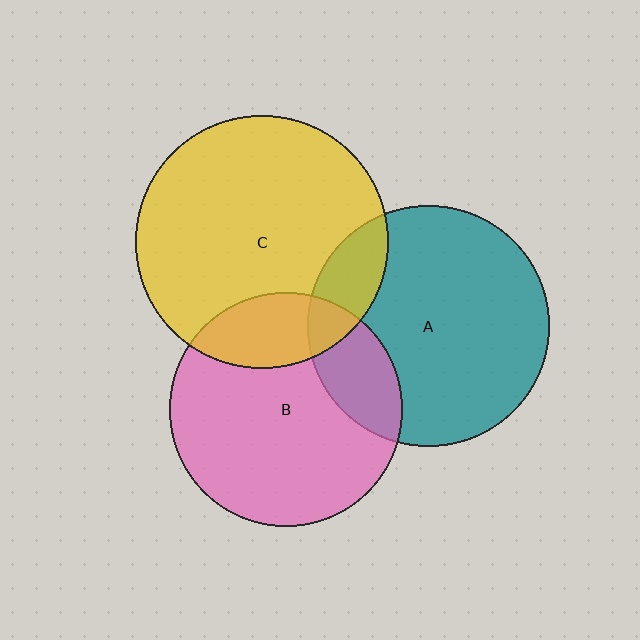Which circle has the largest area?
Circle C (yellow).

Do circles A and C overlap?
Yes.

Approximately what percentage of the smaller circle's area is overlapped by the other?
Approximately 15%.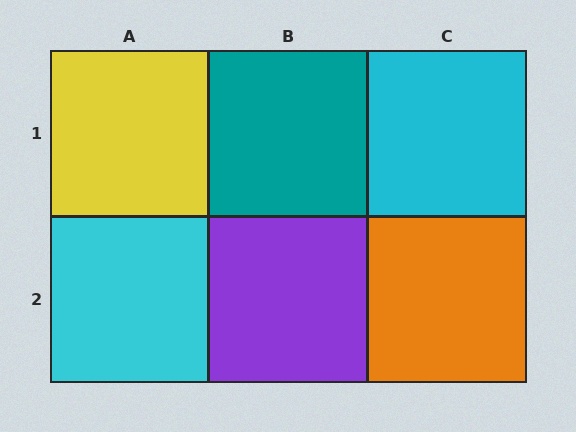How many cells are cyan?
2 cells are cyan.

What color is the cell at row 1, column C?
Cyan.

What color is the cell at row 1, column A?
Yellow.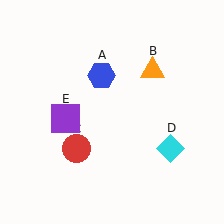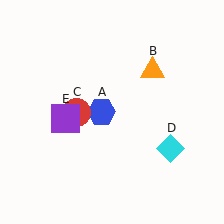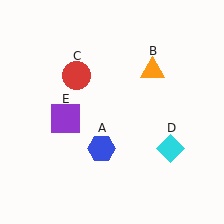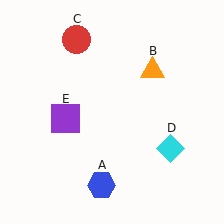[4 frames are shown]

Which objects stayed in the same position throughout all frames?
Orange triangle (object B) and cyan diamond (object D) and purple square (object E) remained stationary.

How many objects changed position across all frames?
2 objects changed position: blue hexagon (object A), red circle (object C).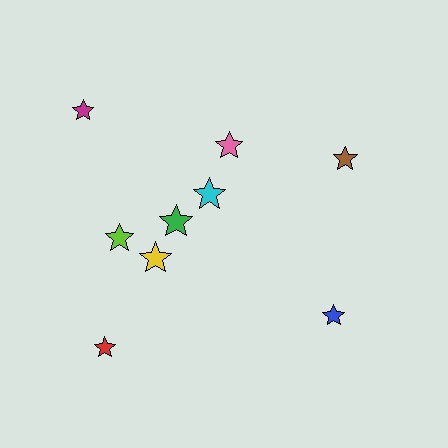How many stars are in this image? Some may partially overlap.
There are 9 stars.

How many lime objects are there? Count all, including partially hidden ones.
There is 1 lime object.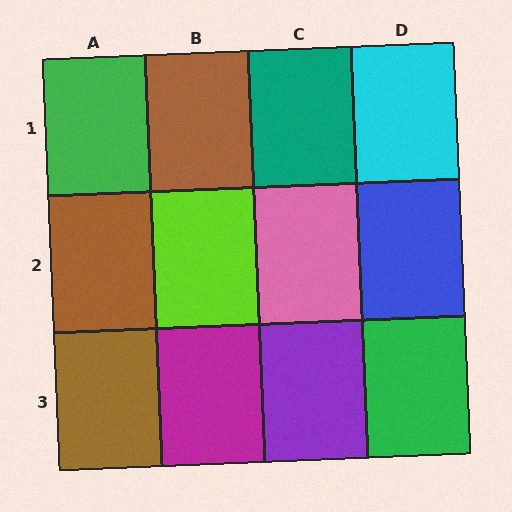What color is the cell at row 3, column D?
Green.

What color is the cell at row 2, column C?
Pink.